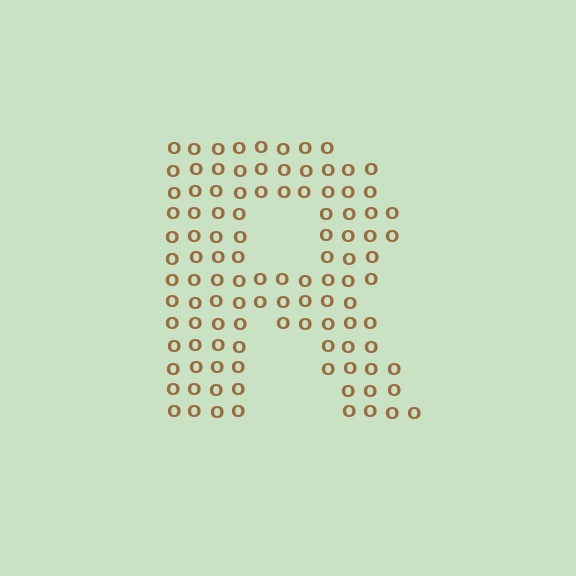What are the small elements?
The small elements are letter O's.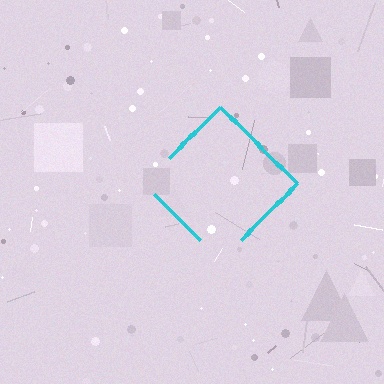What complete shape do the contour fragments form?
The contour fragments form a diamond.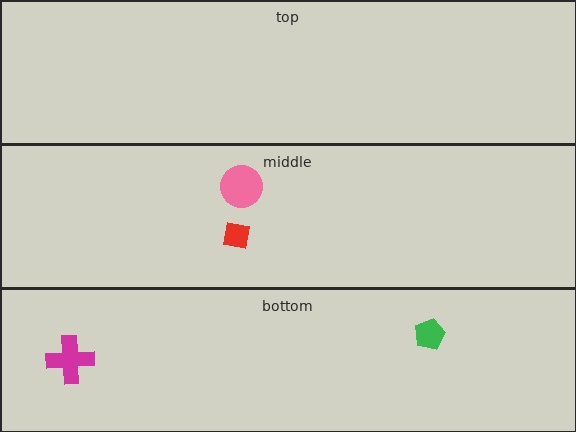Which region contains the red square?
The middle region.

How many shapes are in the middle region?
2.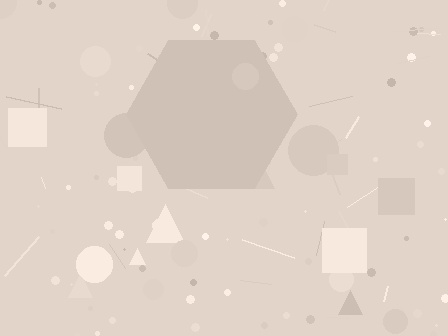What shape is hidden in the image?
A hexagon is hidden in the image.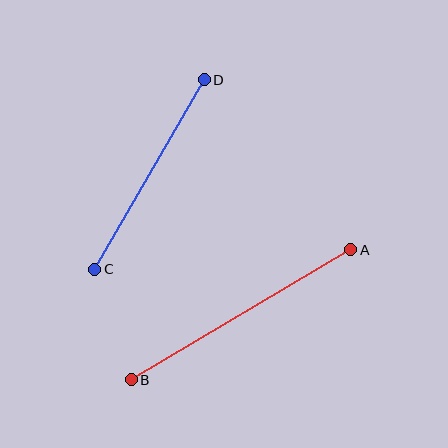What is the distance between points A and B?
The distance is approximately 255 pixels.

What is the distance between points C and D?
The distance is approximately 219 pixels.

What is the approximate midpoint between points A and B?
The midpoint is at approximately (241, 315) pixels.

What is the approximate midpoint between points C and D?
The midpoint is at approximately (150, 175) pixels.